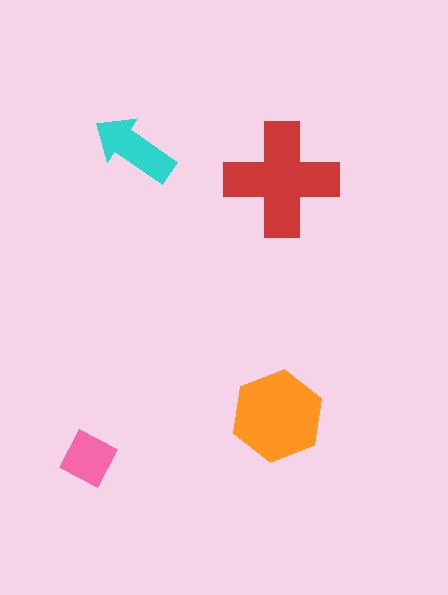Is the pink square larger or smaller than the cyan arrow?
Smaller.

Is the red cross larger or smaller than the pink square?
Larger.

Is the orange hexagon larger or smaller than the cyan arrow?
Larger.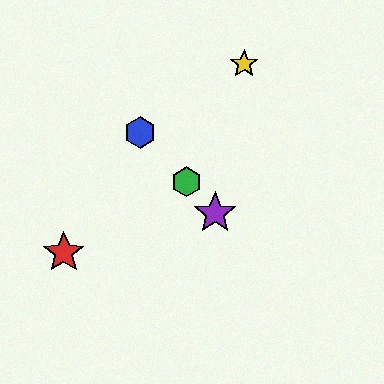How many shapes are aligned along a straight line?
3 shapes (the blue hexagon, the green hexagon, the purple star) are aligned along a straight line.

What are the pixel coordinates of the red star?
The red star is at (64, 253).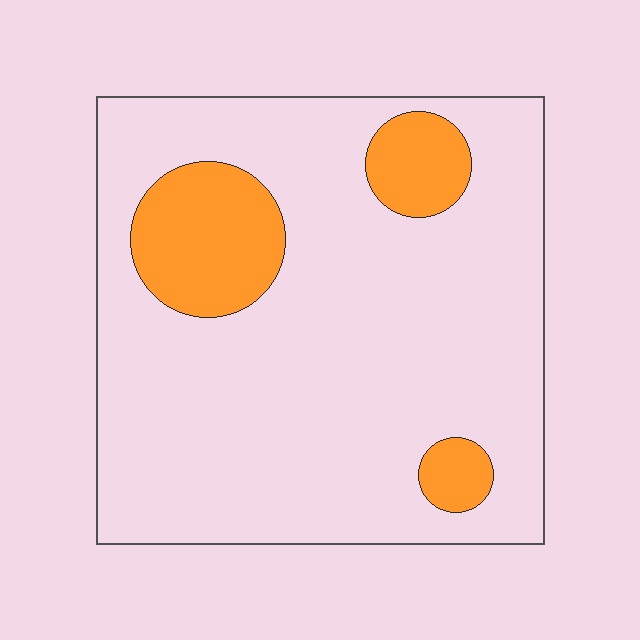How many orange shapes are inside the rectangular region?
3.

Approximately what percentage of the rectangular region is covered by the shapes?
Approximately 15%.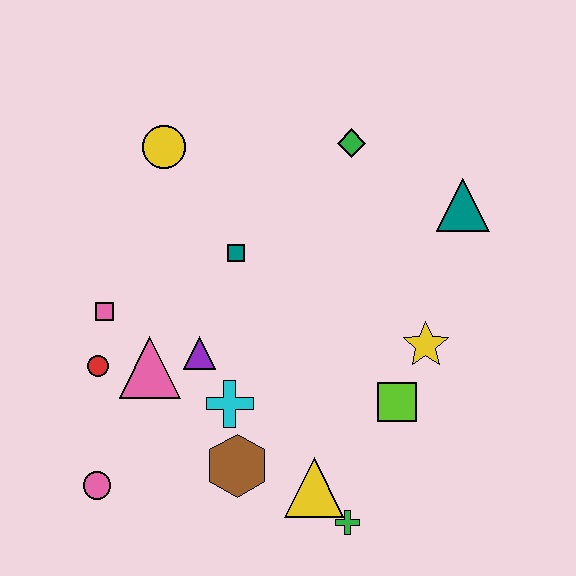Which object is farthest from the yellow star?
The pink circle is farthest from the yellow star.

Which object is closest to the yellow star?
The lime square is closest to the yellow star.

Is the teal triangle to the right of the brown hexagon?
Yes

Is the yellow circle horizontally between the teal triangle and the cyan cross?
No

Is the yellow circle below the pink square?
No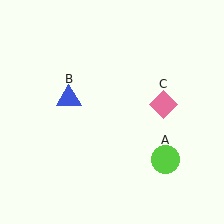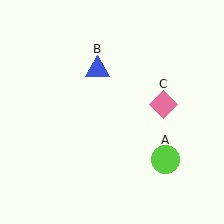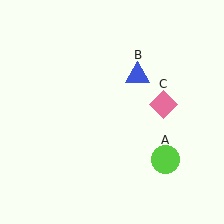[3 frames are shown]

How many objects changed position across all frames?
1 object changed position: blue triangle (object B).